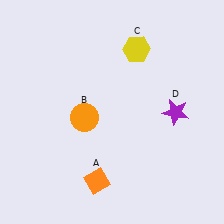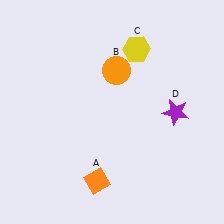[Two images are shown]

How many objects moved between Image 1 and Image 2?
1 object moved between the two images.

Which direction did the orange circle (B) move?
The orange circle (B) moved up.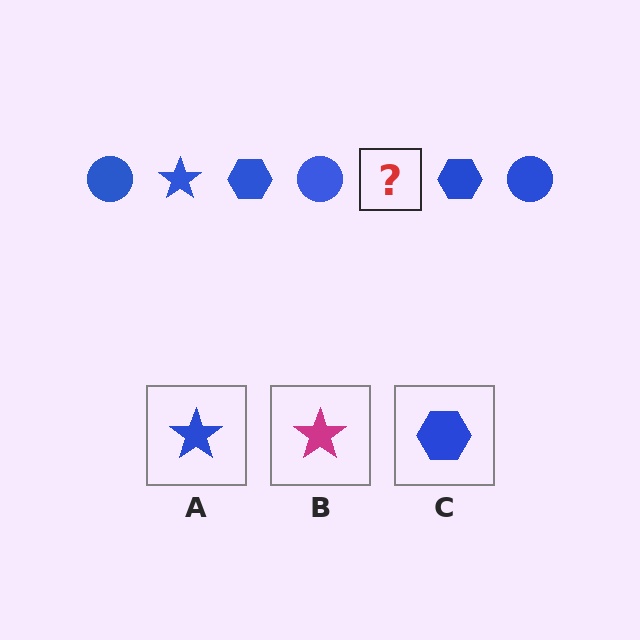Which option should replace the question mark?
Option A.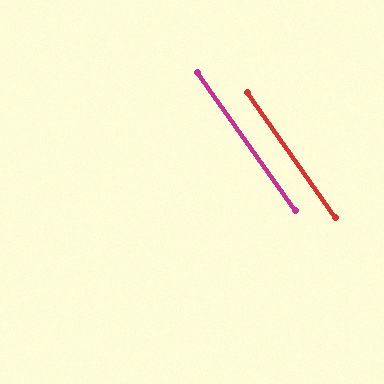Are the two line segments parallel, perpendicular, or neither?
Parallel — their directions differ by only 0.0°.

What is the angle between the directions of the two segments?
Approximately 0 degrees.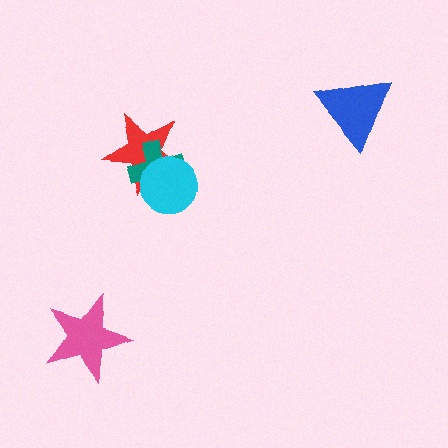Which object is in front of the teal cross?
The cyan circle is in front of the teal cross.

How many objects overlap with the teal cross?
2 objects overlap with the teal cross.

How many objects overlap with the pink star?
0 objects overlap with the pink star.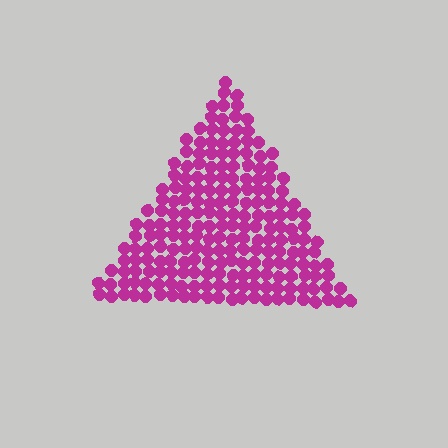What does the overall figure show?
The overall figure shows a triangle.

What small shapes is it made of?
It is made of small circles.